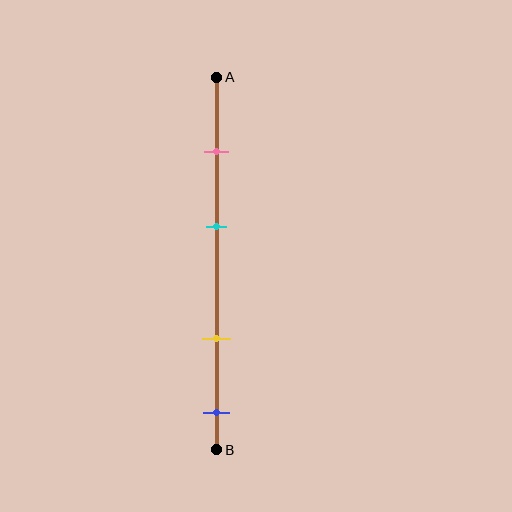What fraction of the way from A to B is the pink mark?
The pink mark is approximately 20% (0.2) of the way from A to B.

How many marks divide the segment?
There are 4 marks dividing the segment.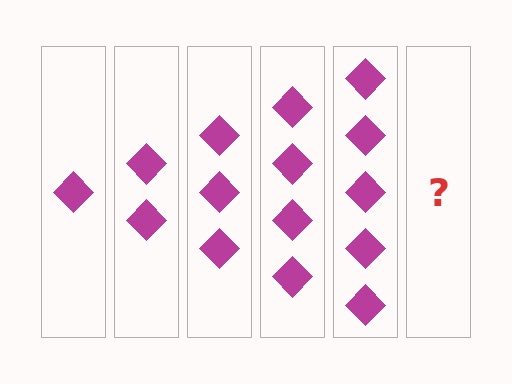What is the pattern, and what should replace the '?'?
The pattern is that each step adds one more diamond. The '?' should be 6 diamonds.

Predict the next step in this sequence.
The next step is 6 diamonds.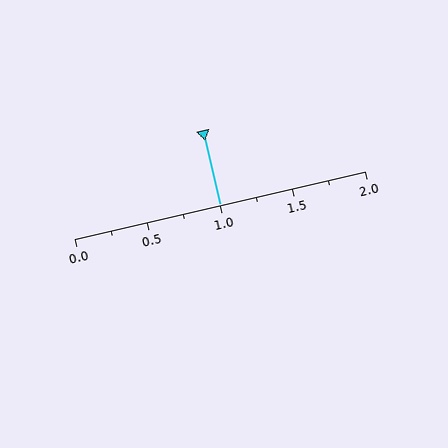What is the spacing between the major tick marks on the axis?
The major ticks are spaced 0.5 apart.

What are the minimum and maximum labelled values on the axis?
The axis runs from 0.0 to 2.0.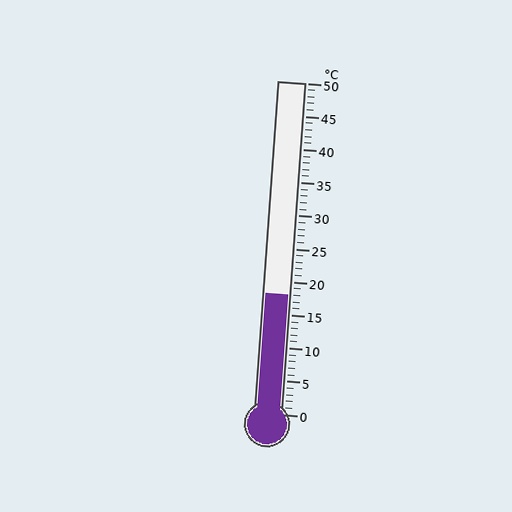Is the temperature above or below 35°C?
The temperature is below 35°C.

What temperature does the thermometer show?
The thermometer shows approximately 18°C.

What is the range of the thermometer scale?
The thermometer scale ranges from 0°C to 50°C.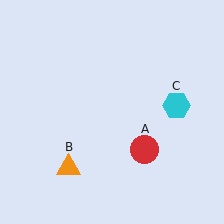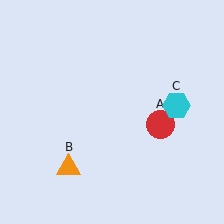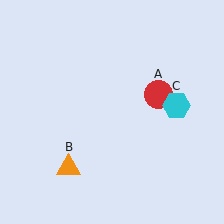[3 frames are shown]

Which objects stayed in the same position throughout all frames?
Orange triangle (object B) and cyan hexagon (object C) remained stationary.